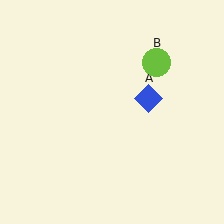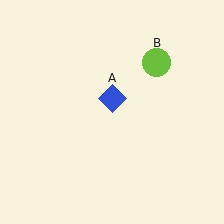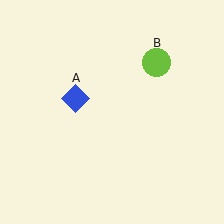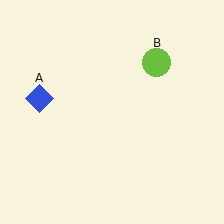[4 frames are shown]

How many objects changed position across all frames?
1 object changed position: blue diamond (object A).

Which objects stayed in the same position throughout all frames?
Lime circle (object B) remained stationary.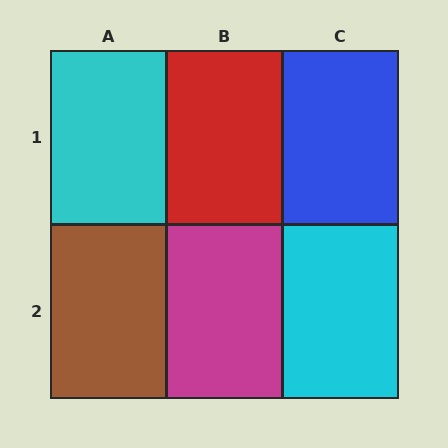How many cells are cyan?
2 cells are cyan.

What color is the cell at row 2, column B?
Magenta.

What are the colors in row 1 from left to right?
Cyan, red, blue.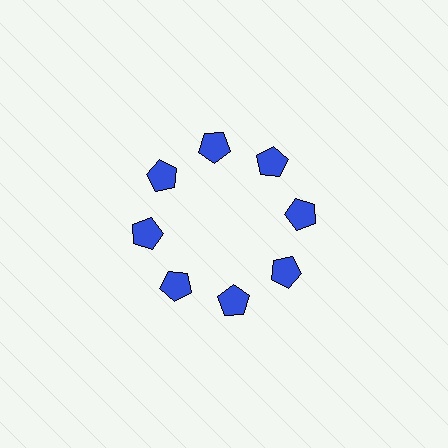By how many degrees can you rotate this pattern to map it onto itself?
The pattern maps onto itself every 45 degrees of rotation.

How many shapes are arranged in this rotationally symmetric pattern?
There are 8 shapes, arranged in 8 groups of 1.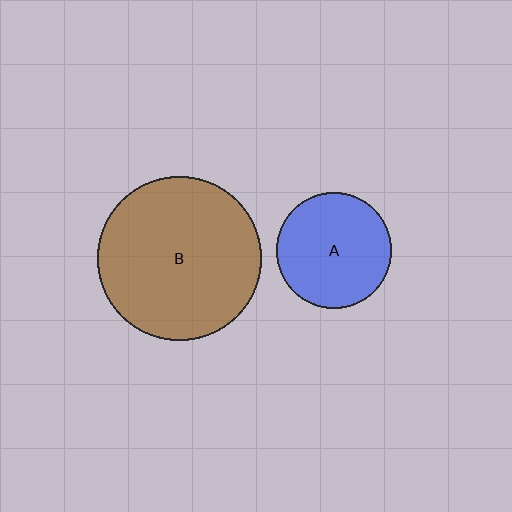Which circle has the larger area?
Circle B (brown).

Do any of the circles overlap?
No, none of the circles overlap.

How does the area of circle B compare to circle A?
Approximately 2.0 times.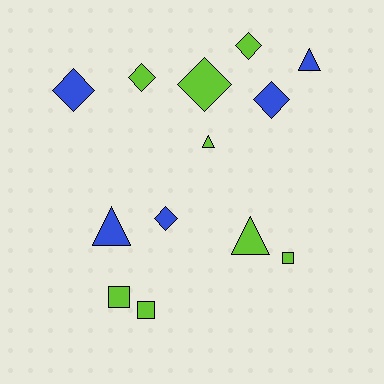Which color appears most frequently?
Lime, with 8 objects.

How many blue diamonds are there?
There are 3 blue diamonds.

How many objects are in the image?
There are 13 objects.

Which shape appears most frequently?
Diamond, with 6 objects.